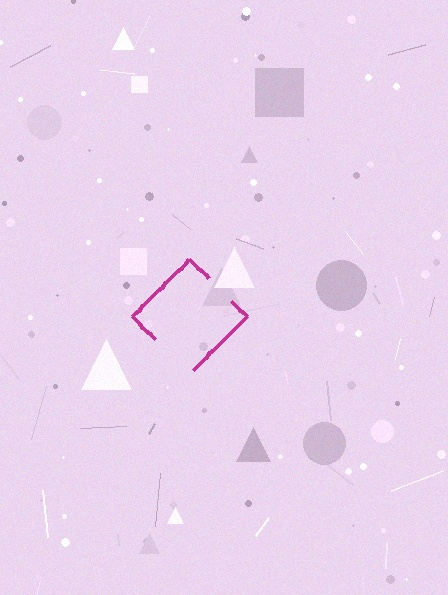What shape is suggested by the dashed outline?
The dashed outline suggests a diamond.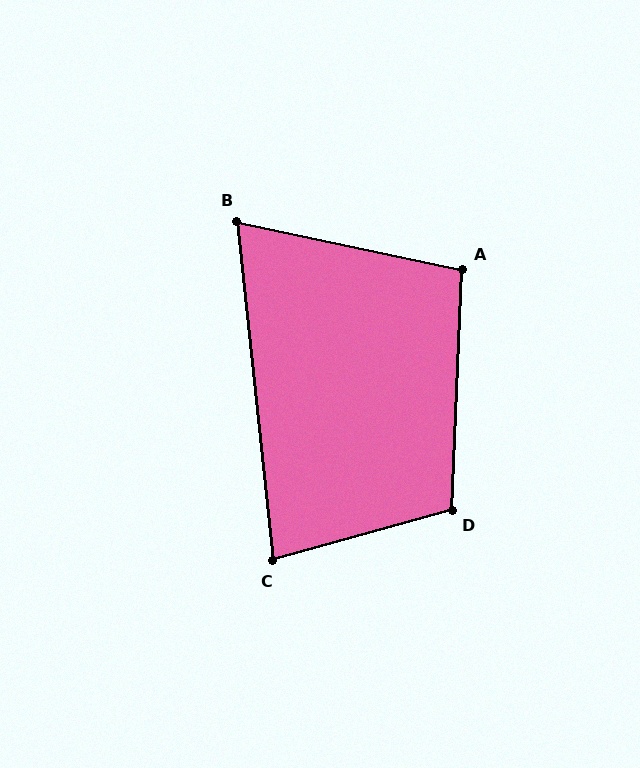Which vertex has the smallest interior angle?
B, at approximately 72 degrees.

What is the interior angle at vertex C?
Approximately 80 degrees (acute).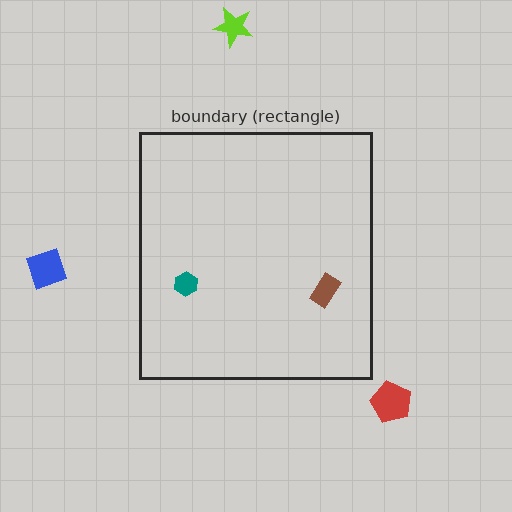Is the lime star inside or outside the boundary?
Outside.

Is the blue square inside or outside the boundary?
Outside.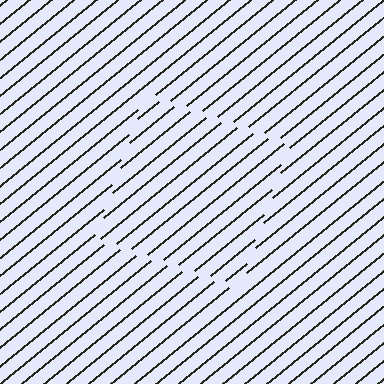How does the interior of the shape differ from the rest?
The interior of the shape contains the same grating, shifted by half a period — the contour is defined by the phase discontinuity where line-ends from the inner and outer gratings abut.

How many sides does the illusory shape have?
4 sides — the line-ends trace a square.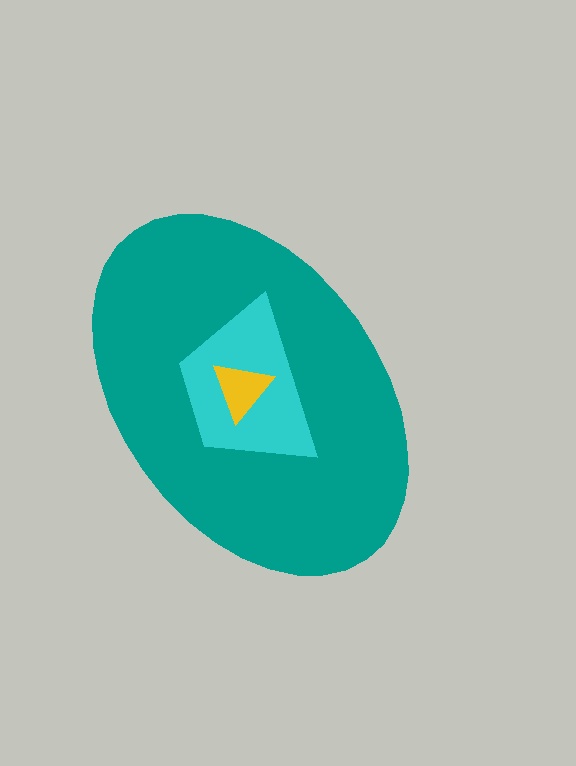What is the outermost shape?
The teal ellipse.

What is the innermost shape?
The yellow triangle.